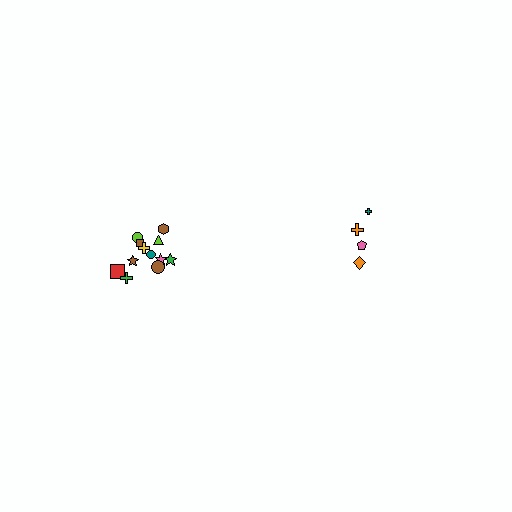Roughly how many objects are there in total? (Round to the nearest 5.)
Roughly 15 objects in total.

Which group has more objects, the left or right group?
The left group.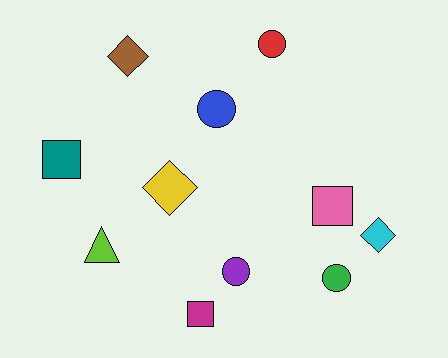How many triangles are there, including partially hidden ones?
There is 1 triangle.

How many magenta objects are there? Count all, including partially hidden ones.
There is 1 magenta object.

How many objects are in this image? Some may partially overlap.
There are 11 objects.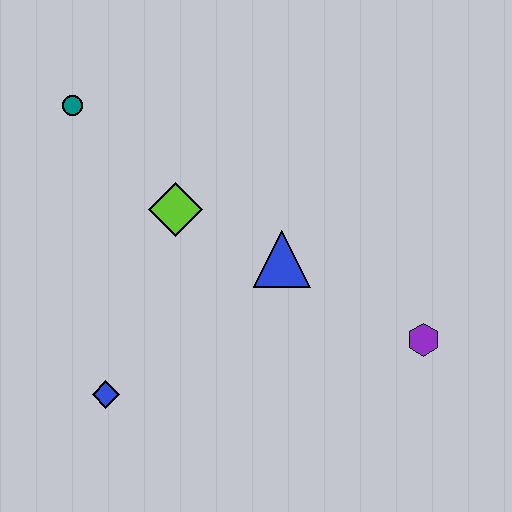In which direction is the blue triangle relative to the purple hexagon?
The blue triangle is to the left of the purple hexagon.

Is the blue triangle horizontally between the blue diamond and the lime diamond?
No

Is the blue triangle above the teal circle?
No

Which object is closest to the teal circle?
The lime diamond is closest to the teal circle.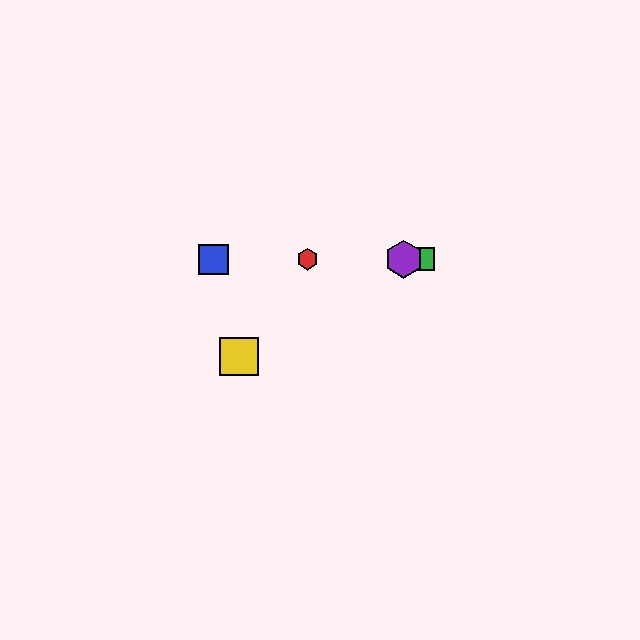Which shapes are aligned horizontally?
The red hexagon, the blue square, the green square, the purple hexagon are aligned horizontally.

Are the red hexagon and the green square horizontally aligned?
Yes, both are at y≈259.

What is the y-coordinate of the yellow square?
The yellow square is at y≈357.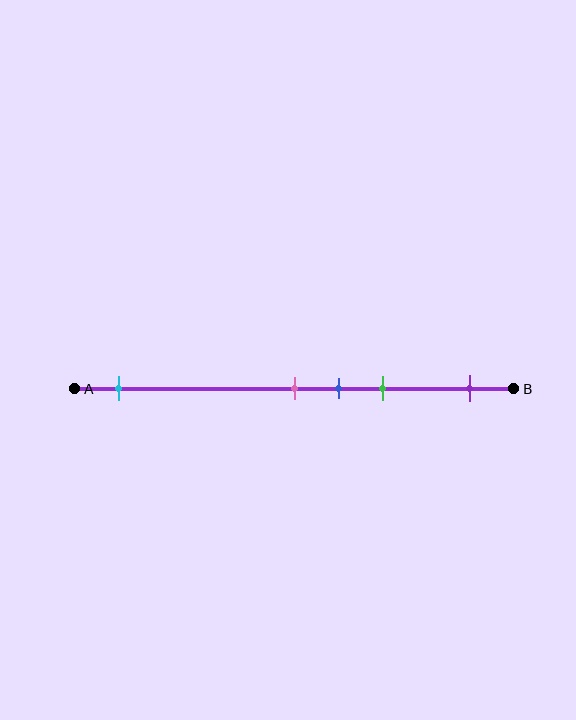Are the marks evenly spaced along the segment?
No, the marks are not evenly spaced.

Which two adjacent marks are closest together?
The pink and blue marks are the closest adjacent pair.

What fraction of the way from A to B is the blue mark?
The blue mark is approximately 60% (0.6) of the way from A to B.